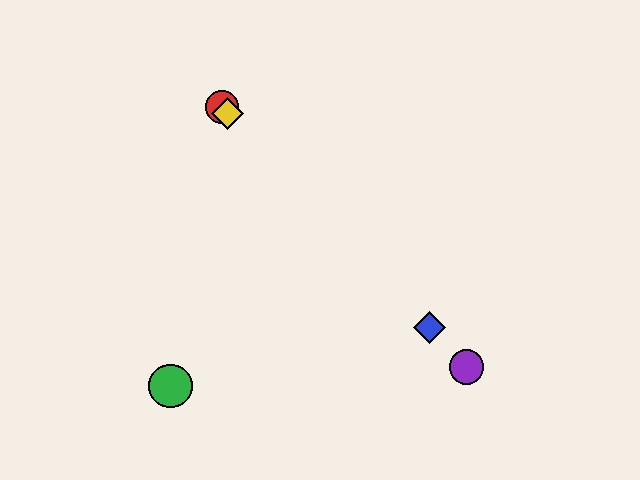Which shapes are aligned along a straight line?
The red circle, the blue diamond, the yellow diamond, the purple circle are aligned along a straight line.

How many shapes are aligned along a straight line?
4 shapes (the red circle, the blue diamond, the yellow diamond, the purple circle) are aligned along a straight line.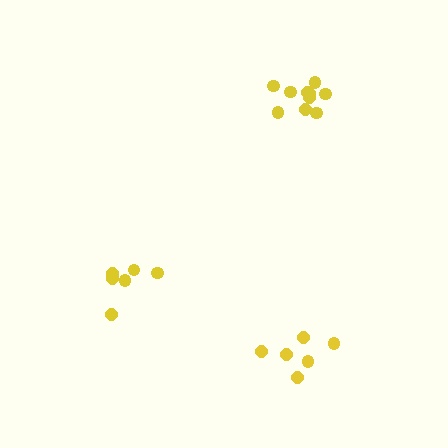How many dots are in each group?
Group 1: 10 dots, Group 2: 6 dots, Group 3: 6 dots (22 total).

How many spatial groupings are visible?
There are 3 spatial groupings.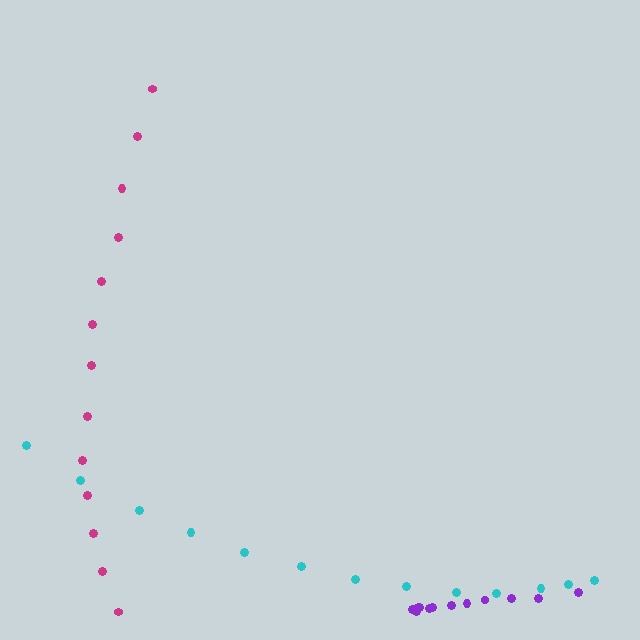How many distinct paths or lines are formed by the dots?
There are 3 distinct paths.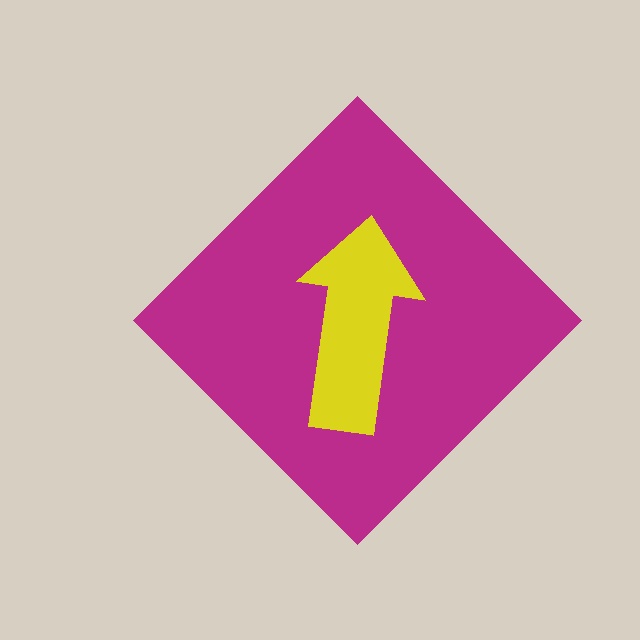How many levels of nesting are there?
2.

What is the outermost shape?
The magenta diamond.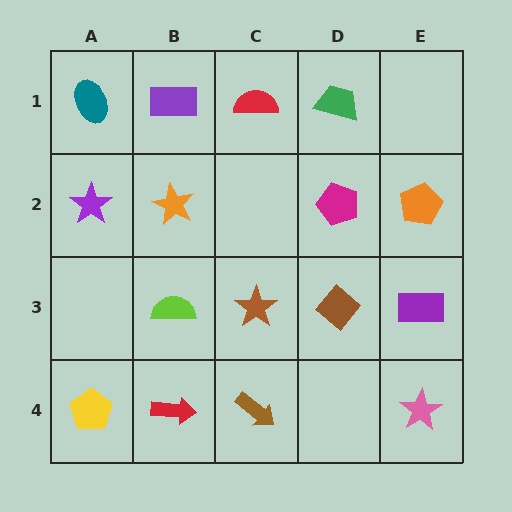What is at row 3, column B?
A lime semicircle.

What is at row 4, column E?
A pink star.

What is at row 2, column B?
An orange star.